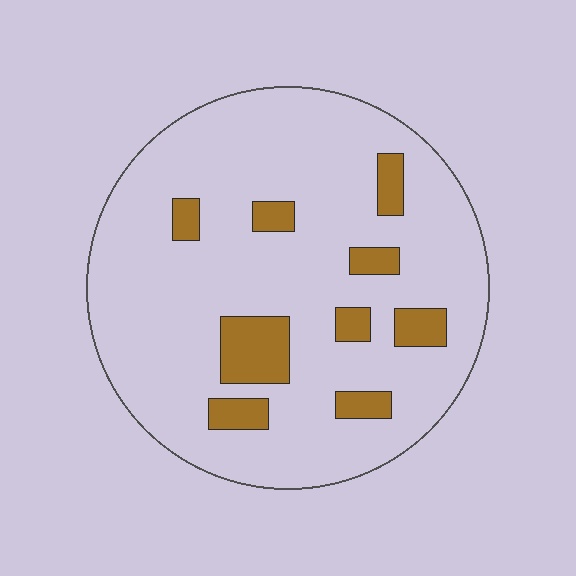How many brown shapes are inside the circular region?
9.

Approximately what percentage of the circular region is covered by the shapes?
Approximately 15%.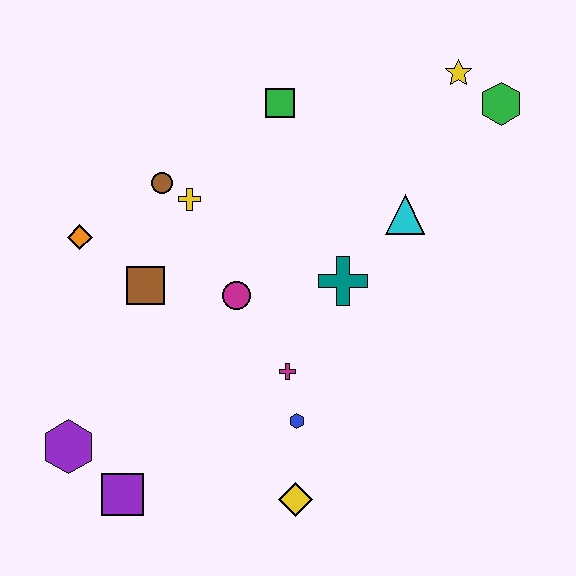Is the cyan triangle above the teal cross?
Yes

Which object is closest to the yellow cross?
The brown circle is closest to the yellow cross.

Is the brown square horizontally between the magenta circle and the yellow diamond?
No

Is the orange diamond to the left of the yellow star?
Yes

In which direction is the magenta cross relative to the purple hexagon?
The magenta cross is to the right of the purple hexagon.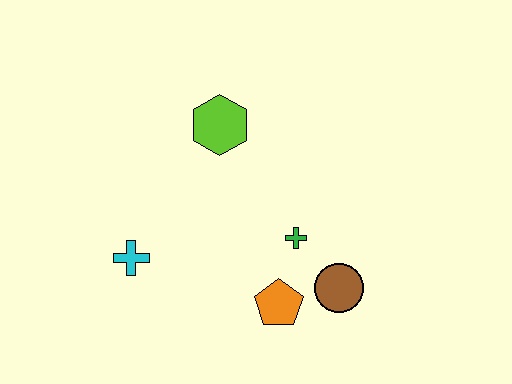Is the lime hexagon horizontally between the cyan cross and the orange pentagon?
Yes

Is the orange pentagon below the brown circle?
Yes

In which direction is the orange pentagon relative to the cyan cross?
The orange pentagon is to the right of the cyan cross.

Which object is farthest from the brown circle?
The cyan cross is farthest from the brown circle.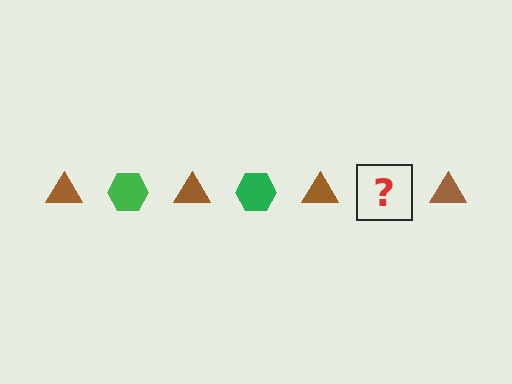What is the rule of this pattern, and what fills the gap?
The rule is that the pattern alternates between brown triangle and green hexagon. The gap should be filled with a green hexagon.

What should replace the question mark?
The question mark should be replaced with a green hexagon.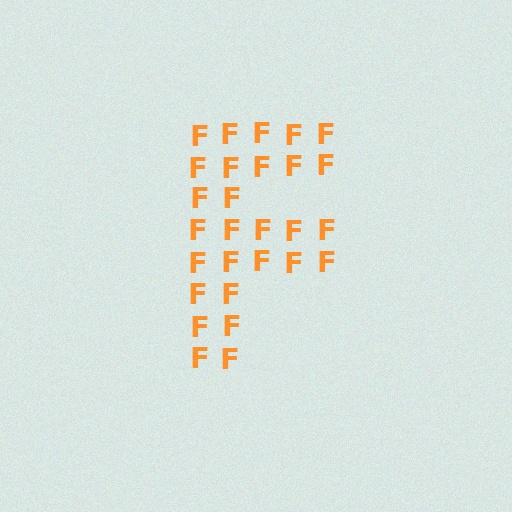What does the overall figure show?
The overall figure shows the letter F.